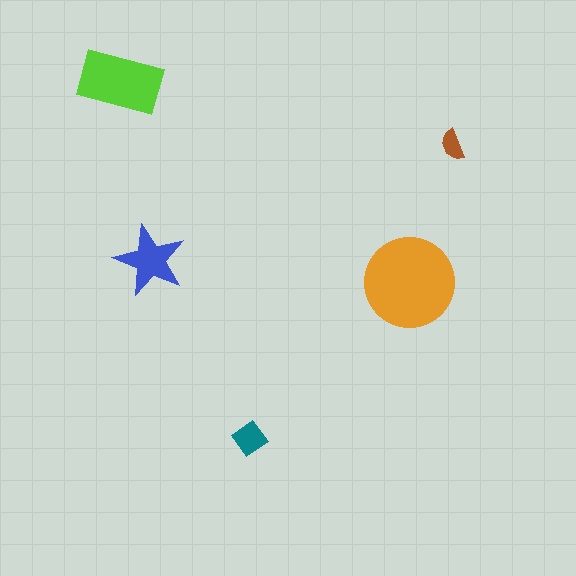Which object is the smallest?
The brown semicircle.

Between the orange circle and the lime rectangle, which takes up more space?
The orange circle.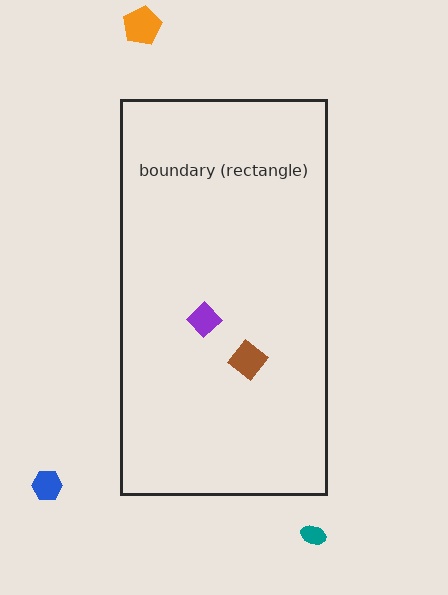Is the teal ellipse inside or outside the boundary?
Outside.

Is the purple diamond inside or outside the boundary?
Inside.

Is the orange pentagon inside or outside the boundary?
Outside.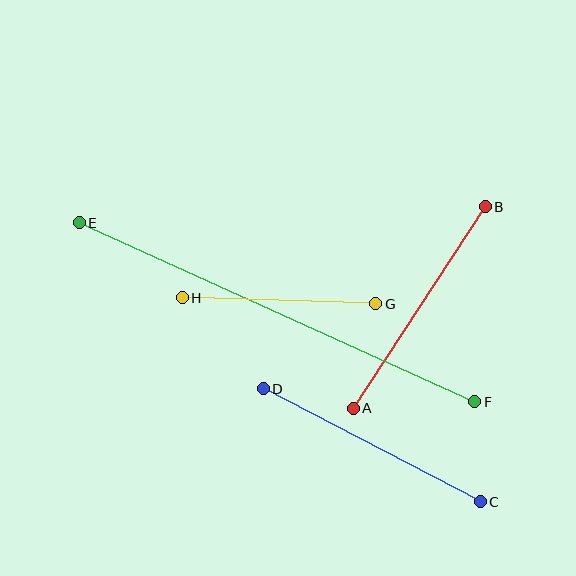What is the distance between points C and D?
The distance is approximately 245 pixels.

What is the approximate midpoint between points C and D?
The midpoint is at approximately (372, 445) pixels.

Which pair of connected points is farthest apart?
Points E and F are farthest apart.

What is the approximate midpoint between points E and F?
The midpoint is at approximately (277, 312) pixels.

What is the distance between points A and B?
The distance is approximately 241 pixels.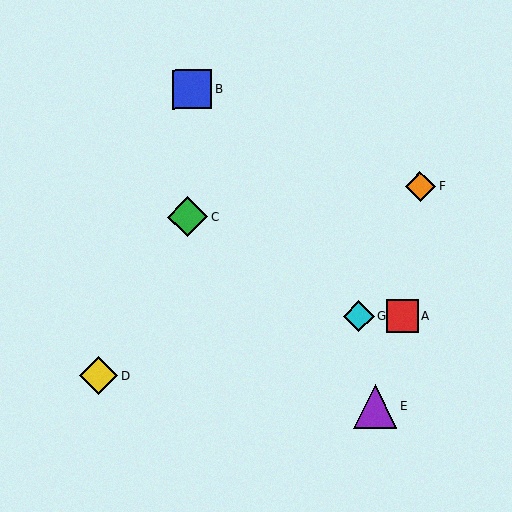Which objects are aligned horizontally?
Objects A, G are aligned horizontally.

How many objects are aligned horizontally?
2 objects (A, G) are aligned horizontally.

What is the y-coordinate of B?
Object B is at y≈89.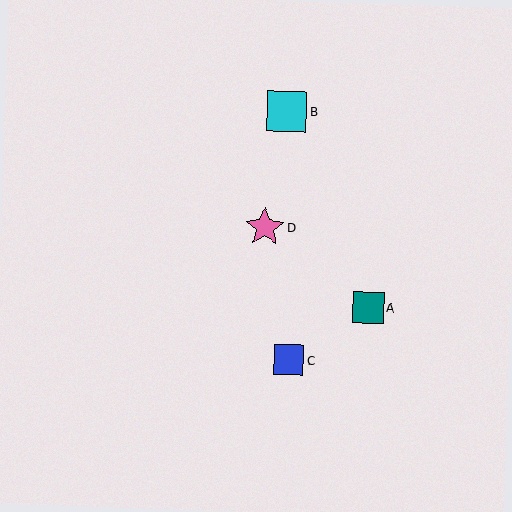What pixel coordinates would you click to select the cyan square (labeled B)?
Click at (287, 111) to select the cyan square B.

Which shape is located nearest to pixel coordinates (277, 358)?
The blue square (labeled C) at (289, 360) is nearest to that location.